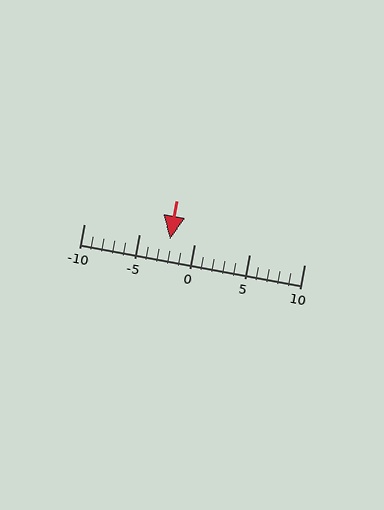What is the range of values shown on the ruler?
The ruler shows values from -10 to 10.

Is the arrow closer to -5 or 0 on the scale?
The arrow is closer to 0.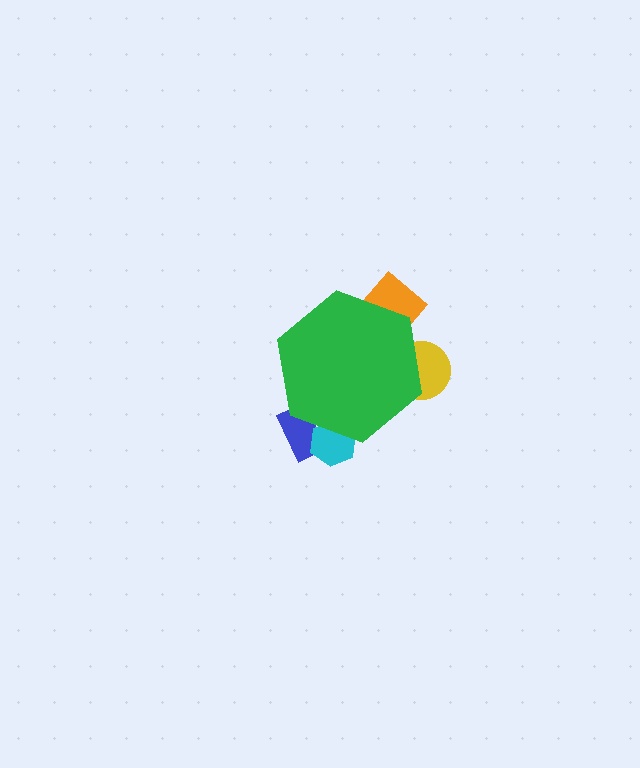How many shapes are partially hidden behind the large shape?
4 shapes are partially hidden.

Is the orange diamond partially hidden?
Yes, the orange diamond is partially hidden behind the green hexagon.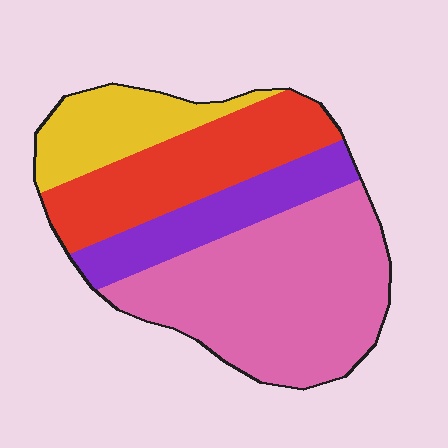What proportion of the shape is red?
Red takes up about one quarter (1/4) of the shape.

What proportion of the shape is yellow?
Yellow covers 15% of the shape.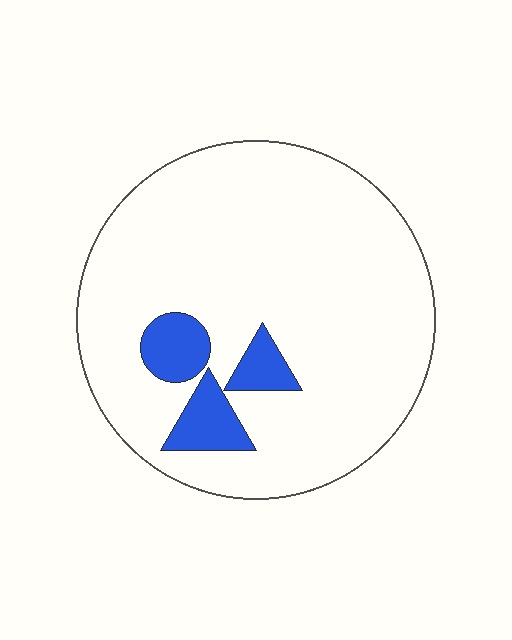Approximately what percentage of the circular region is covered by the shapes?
Approximately 10%.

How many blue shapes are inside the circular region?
3.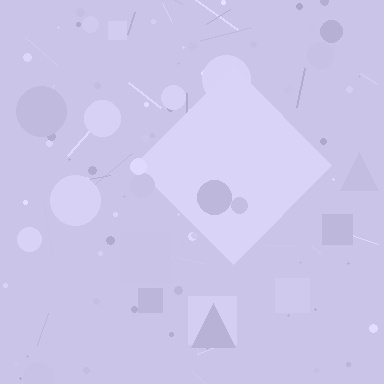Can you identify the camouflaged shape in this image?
The camouflaged shape is a diamond.